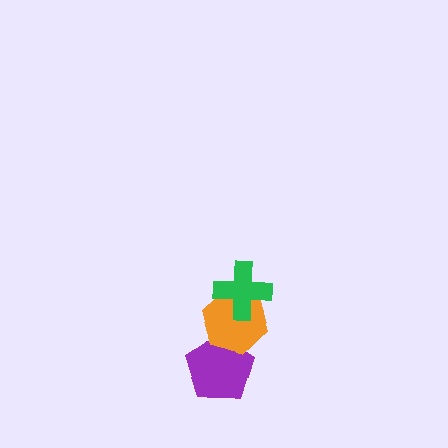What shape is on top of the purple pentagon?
The orange hexagon is on top of the purple pentagon.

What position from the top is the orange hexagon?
The orange hexagon is 2nd from the top.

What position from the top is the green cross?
The green cross is 1st from the top.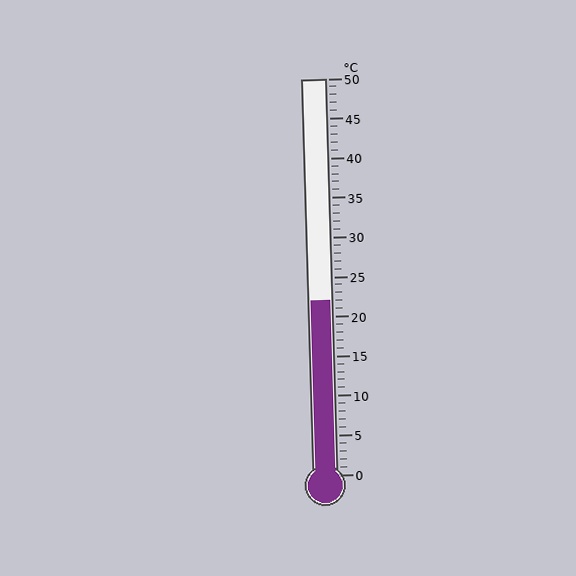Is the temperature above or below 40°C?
The temperature is below 40°C.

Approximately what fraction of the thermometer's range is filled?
The thermometer is filled to approximately 45% of its range.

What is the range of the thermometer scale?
The thermometer scale ranges from 0°C to 50°C.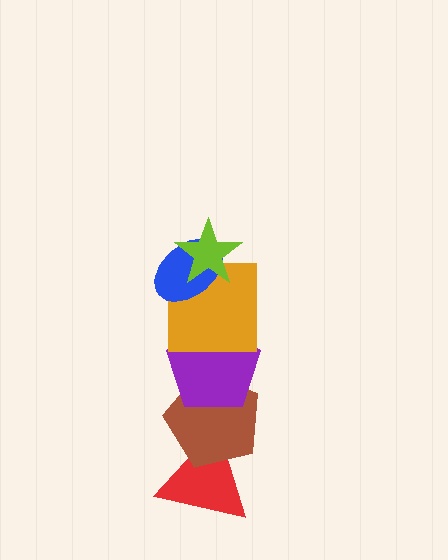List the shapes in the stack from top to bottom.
From top to bottom: the lime star, the blue ellipse, the orange square, the purple pentagon, the brown pentagon, the red triangle.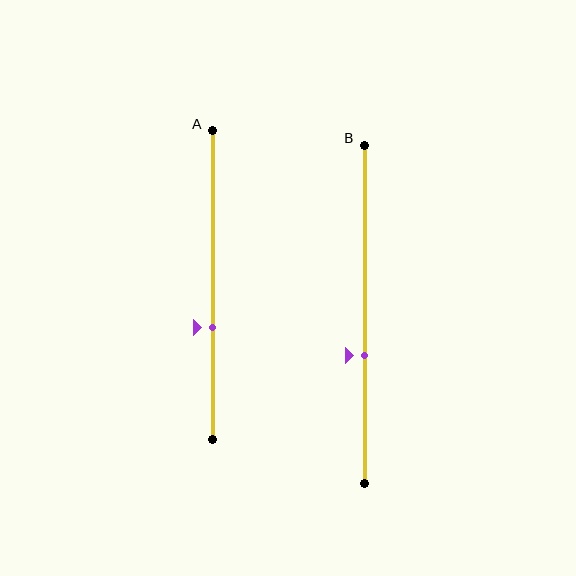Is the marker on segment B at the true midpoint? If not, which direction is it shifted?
No, the marker on segment B is shifted downward by about 12% of the segment length.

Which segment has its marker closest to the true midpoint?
Segment B has its marker closest to the true midpoint.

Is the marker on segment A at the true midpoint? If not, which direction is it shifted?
No, the marker on segment A is shifted downward by about 14% of the segment length.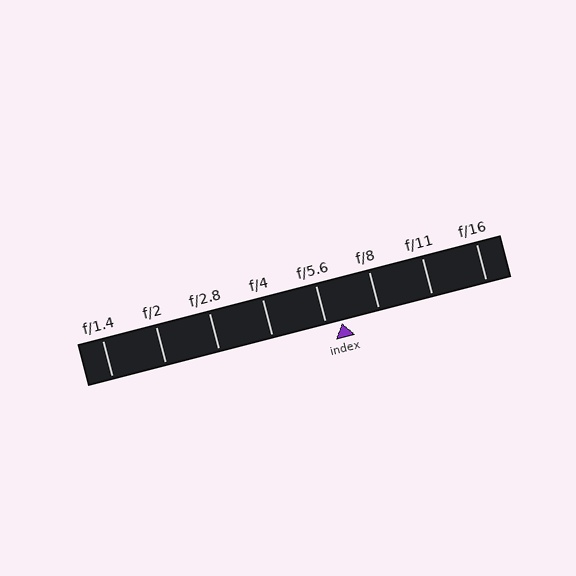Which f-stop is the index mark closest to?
The index mark is closest to f/5.6.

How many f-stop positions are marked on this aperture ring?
There are 8 f-stop positions marked.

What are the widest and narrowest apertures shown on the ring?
The widest aperture shown is f/1.4 and the narrowest is f/16.